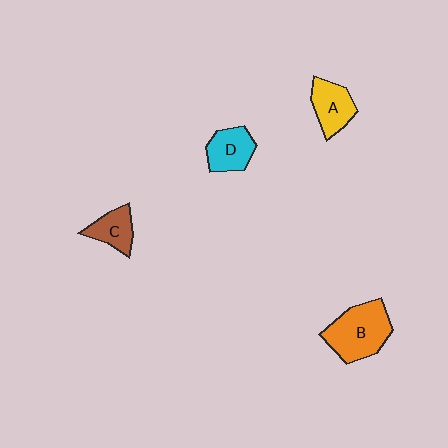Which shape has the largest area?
Shape B (orange).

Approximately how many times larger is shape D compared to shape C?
Approximately 1.2 times.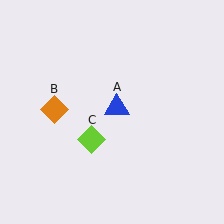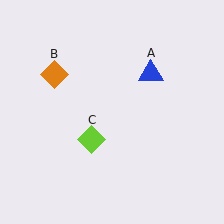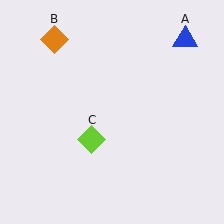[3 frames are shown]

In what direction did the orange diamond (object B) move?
The orange diamond (object B) moved up.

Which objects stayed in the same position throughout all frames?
Lime diamond (object C) remained stationary.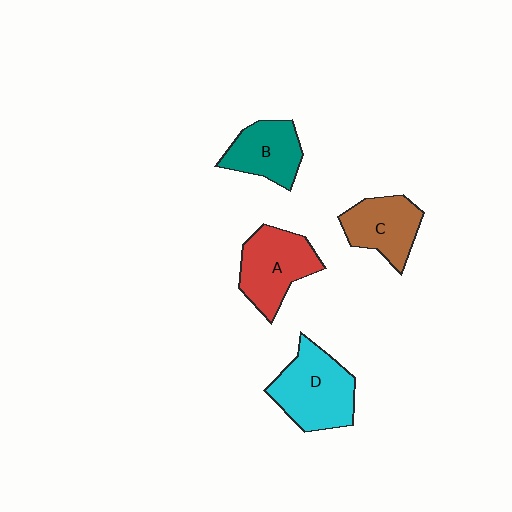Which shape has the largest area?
Shape D (cyan).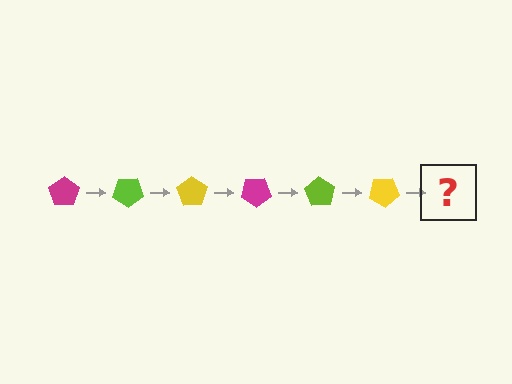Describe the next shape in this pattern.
It should be a magenta pentagon, rotated 210 degrees from the start.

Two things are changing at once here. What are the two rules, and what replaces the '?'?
The two rules are that it rotates 35 degrees each step and the color cycles through magenta, lime, and yellow. The '?' should be a magenta pentagon, rotated 210 degrees from the start.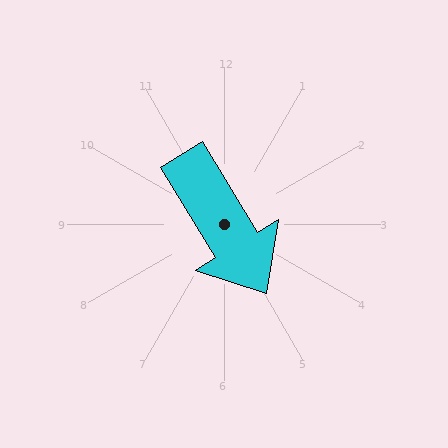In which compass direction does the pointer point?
Southeast.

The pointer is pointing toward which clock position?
Roughly 5 o'clock.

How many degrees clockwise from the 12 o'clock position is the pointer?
Approximately 149 degrees.